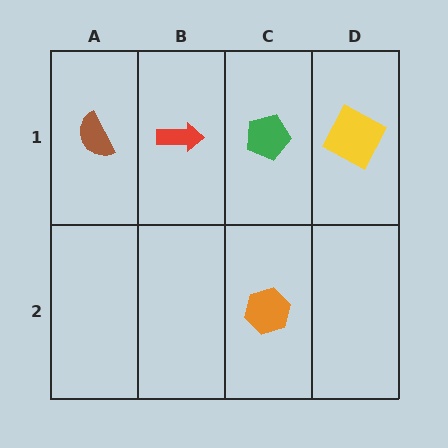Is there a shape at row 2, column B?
No, that cell is empty.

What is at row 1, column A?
A brown semicircle.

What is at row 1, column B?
A red arrow.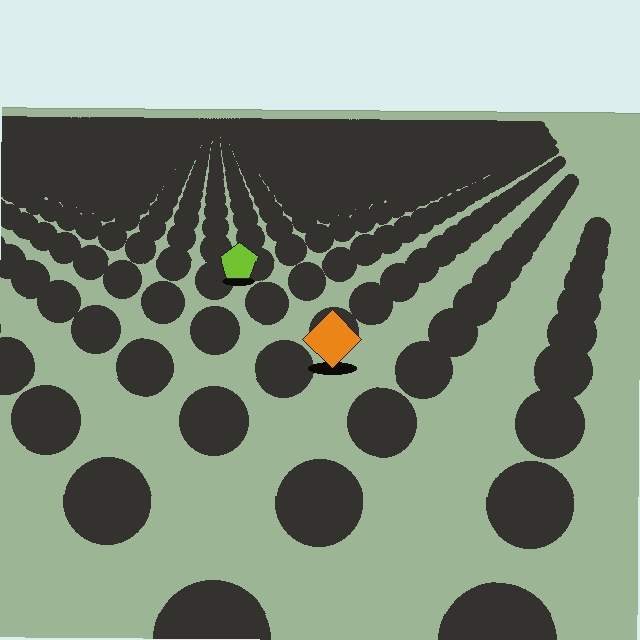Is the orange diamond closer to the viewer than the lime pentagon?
Yes. The orange diamond is closer — you can tell from the texture gradient: the ground texture is coarser near it.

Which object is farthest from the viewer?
The lime pentagon is farthest from the viewer. It appears smaller and the ground texture around it is denser.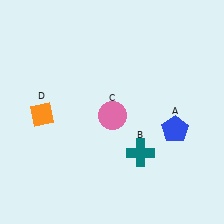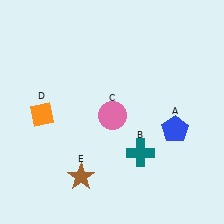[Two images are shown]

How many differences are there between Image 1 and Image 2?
There is 1 difference between the two images.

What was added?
A brown star (E) was added in Image 2.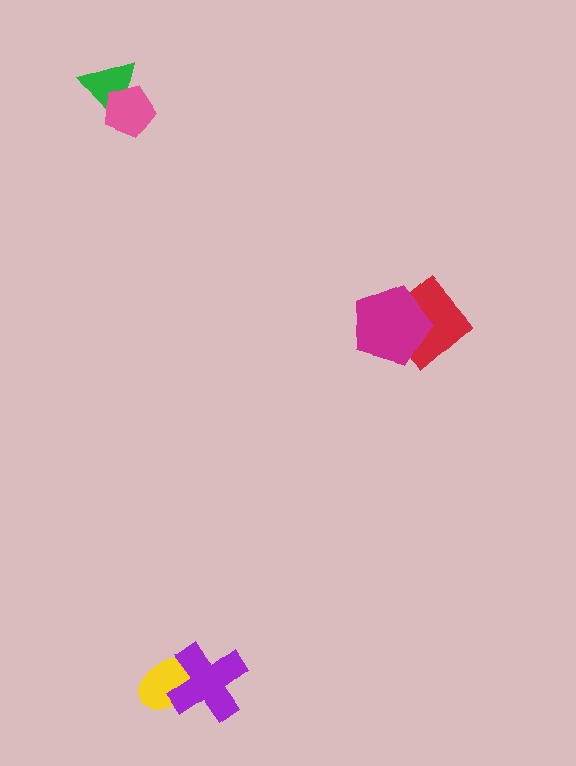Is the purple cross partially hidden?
No, no other shape covers it.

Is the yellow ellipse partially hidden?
Yes, it is partially covered by another shape.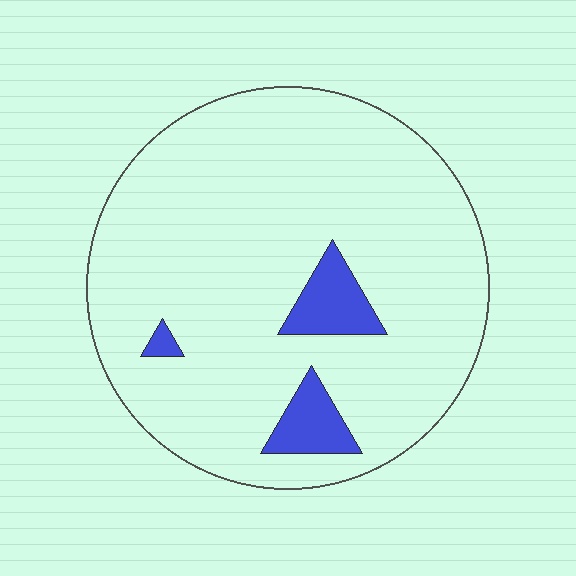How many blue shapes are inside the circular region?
3.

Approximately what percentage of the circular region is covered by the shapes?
Approximately 10%.